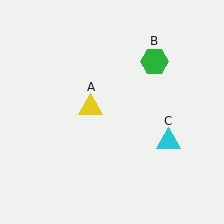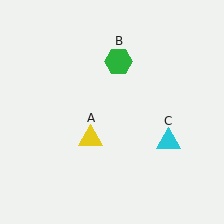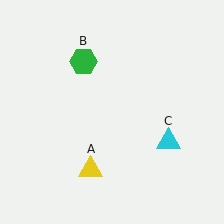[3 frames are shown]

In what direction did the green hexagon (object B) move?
The green hexagon (object B) moved left.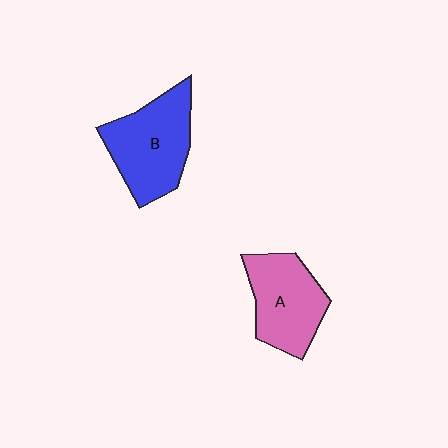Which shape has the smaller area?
Shape A (pink).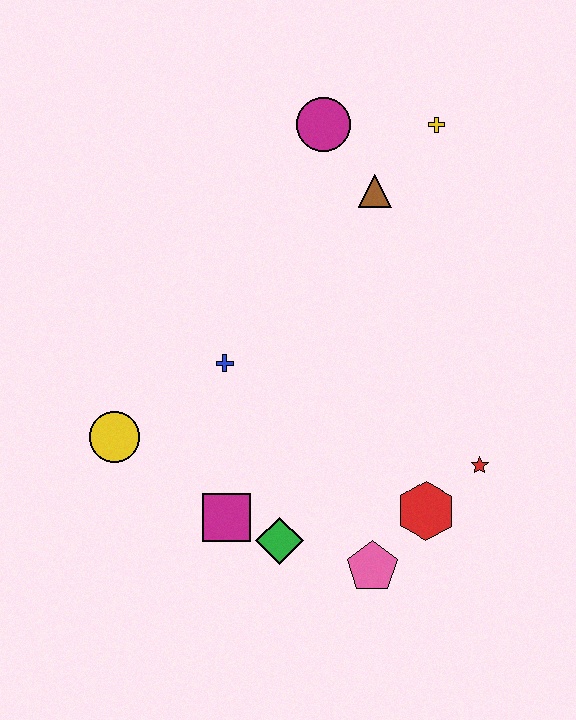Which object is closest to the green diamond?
The magenta square is closest to the green diamond.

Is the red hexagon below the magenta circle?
Yes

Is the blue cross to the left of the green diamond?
Yes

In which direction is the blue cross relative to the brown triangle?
The blue cross is below the brown triangle.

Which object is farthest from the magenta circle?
The pink pentagon is farthest from the magenta circle.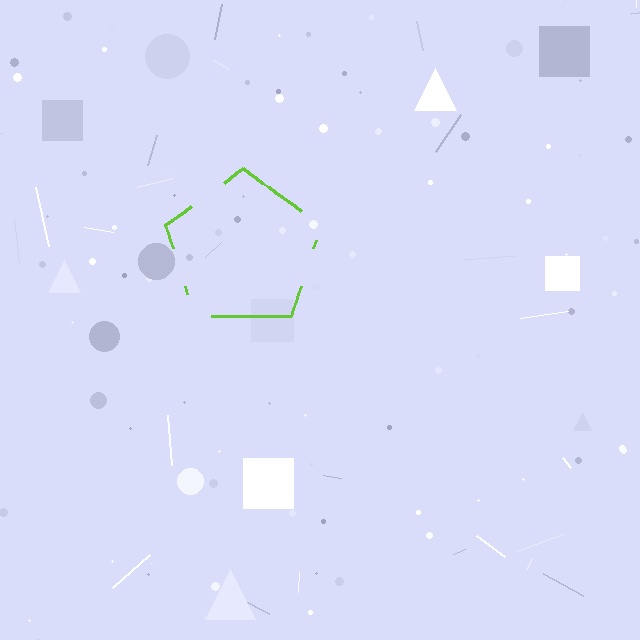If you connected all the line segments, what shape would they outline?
They would outline a pentagon.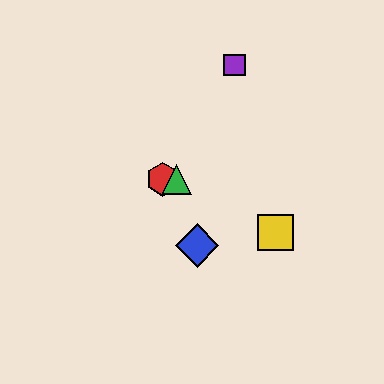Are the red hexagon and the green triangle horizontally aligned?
Yes, both are at y≈179.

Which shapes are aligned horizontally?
The red hexagon, the green triangle are aligned horizontally.